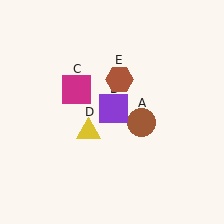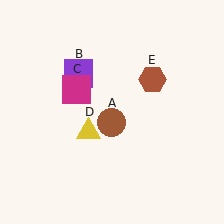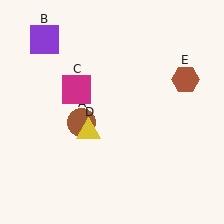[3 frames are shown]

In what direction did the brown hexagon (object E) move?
The brown hexagon (object E) moved right.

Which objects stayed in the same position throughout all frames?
Magenta square (object C) and yellow triangle (object D) remained stationary.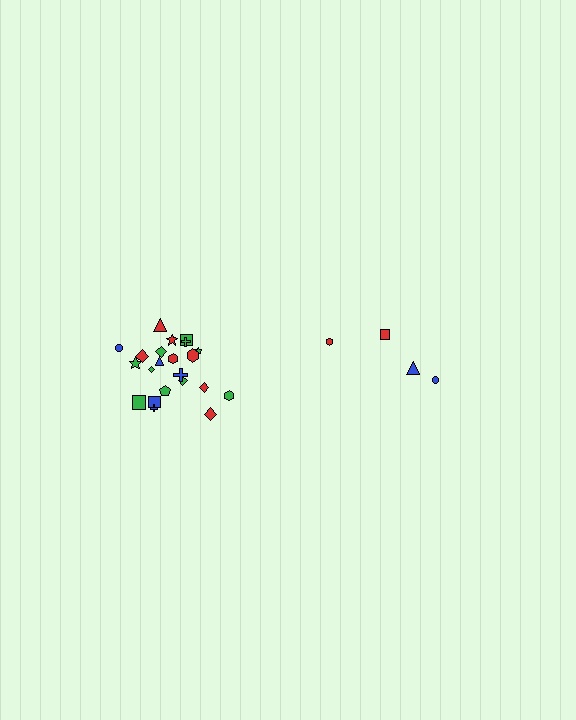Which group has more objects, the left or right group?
The left group.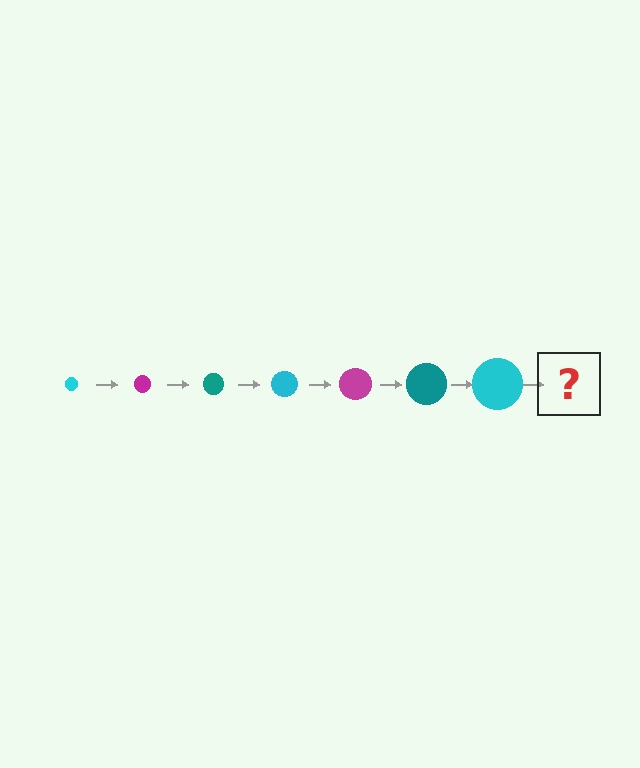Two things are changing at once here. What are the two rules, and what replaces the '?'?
The two rules are that the circle grows larger each step and the color cycles through cyan, magenta, and teal. The '?' should be a magenta circle, larger than the previous one.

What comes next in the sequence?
The next element should be a magenta circle, larger than the previous one.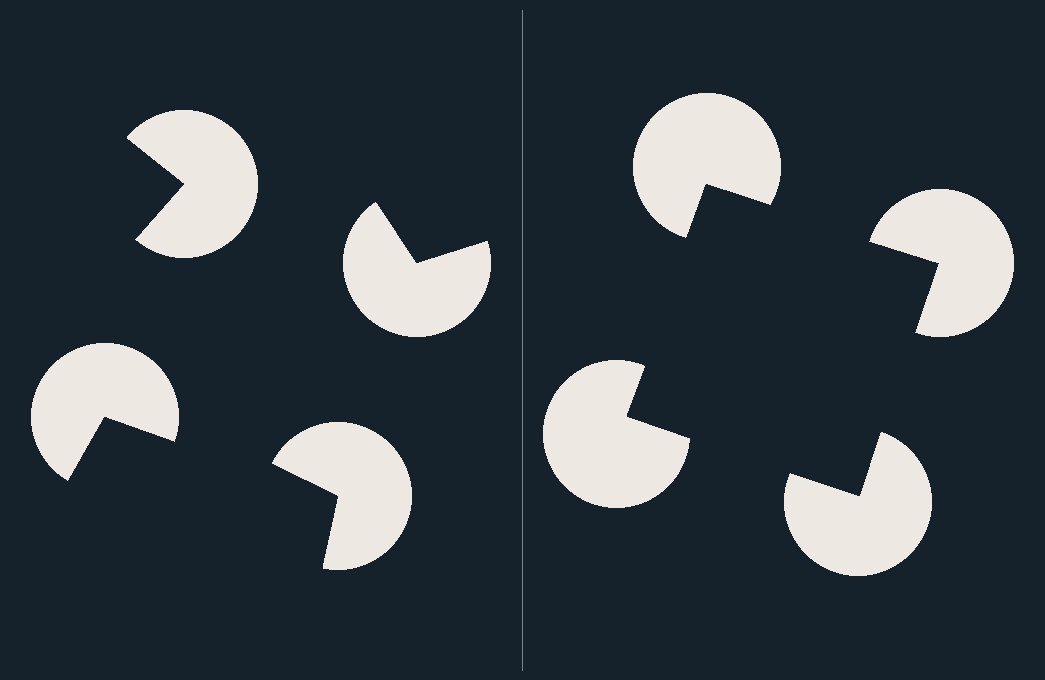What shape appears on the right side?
An illusory square.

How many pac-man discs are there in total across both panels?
8 — 4 on each side.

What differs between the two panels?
The pac-man discs are positioned identically on both sides; only the wedge orientations differ. On the right they align to a square; on the left they are misaligned.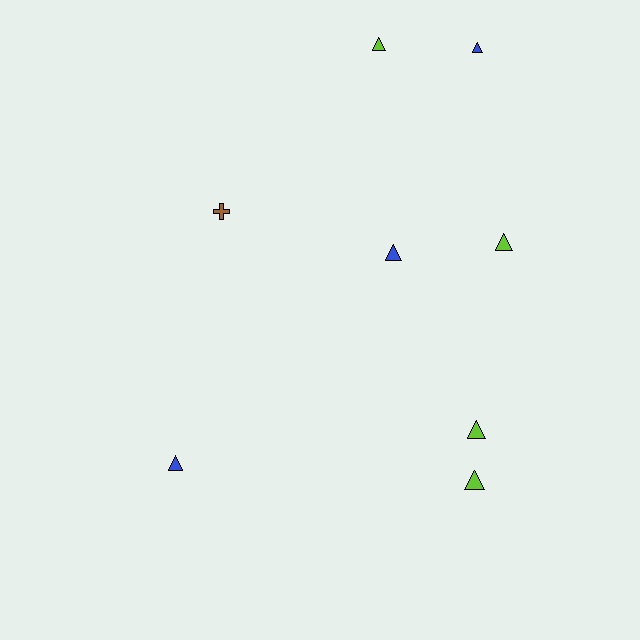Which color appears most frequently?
Lime, with 4 objects.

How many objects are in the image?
There are 8 objects.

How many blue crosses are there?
There are no blue crosses.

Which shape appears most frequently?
Triangle, with 7 objects.